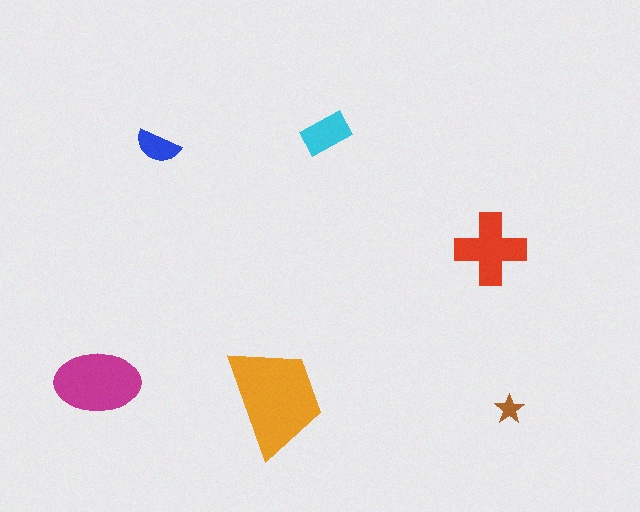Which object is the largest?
The orange trapezoid.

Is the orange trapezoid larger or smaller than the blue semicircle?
Larger.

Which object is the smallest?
The brown star.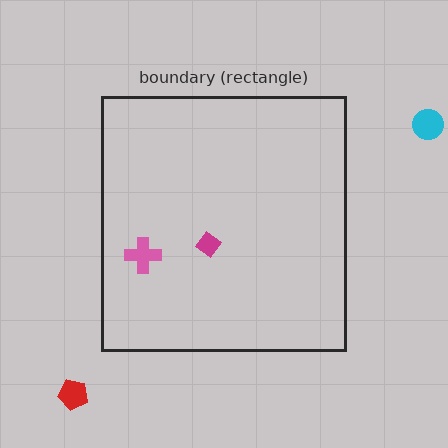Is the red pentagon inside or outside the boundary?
Outside.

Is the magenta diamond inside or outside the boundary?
Inside.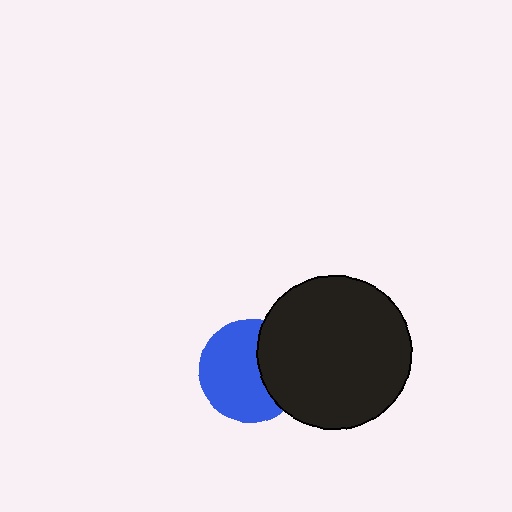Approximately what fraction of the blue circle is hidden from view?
Roughly 35% of the blue circle is hidden behind the black circle.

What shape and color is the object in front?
The object in front is a black circle.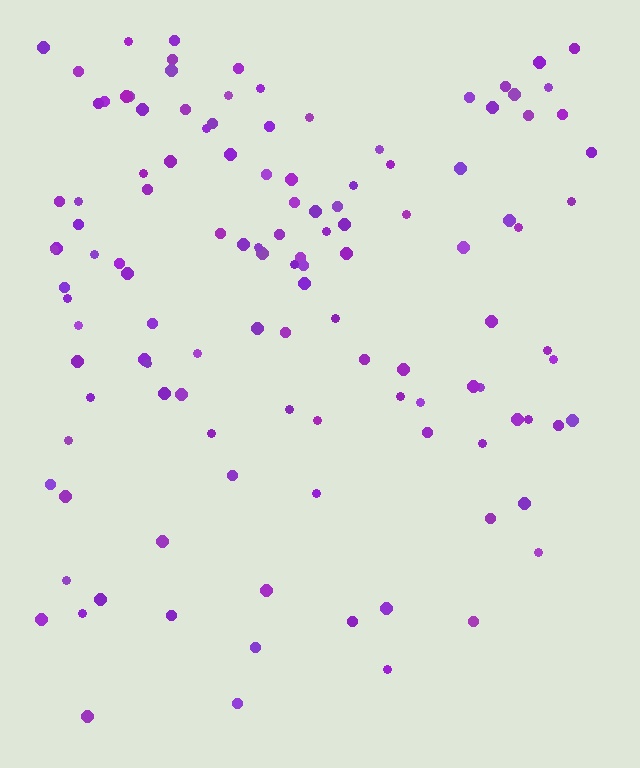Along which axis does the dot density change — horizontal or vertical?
Vertical.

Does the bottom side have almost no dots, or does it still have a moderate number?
Still a moderate number, just noticeably fewer than the top.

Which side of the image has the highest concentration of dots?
The top.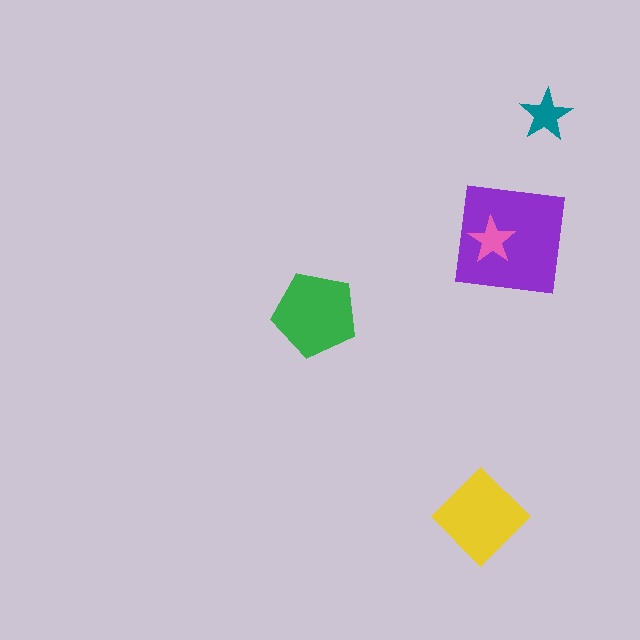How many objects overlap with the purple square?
1 object overlaps with the purple square.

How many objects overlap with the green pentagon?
0 objects overlap with the green pentagon.